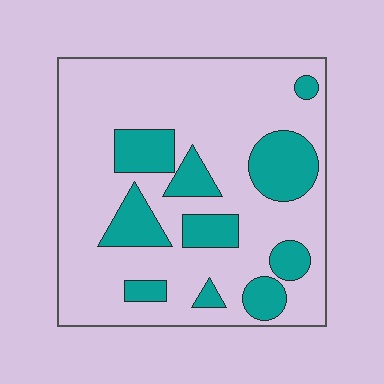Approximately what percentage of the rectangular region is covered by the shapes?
Approximately 25%.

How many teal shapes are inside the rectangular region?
10.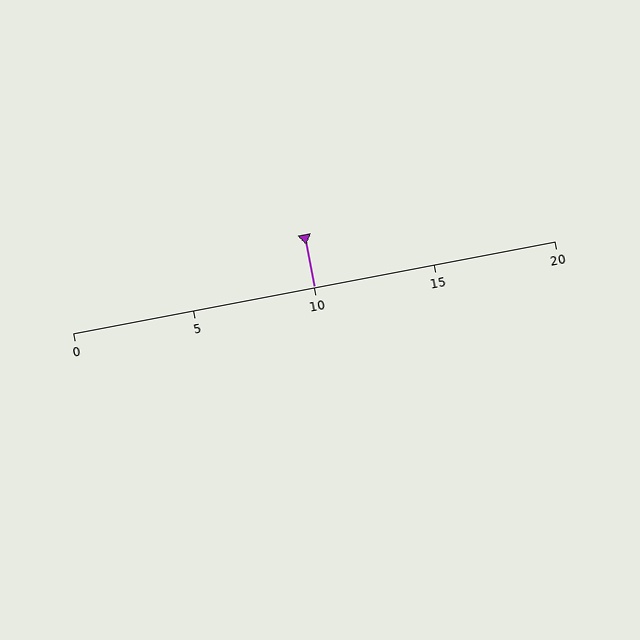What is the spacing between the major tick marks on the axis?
The major ticks are spaced 5 apart.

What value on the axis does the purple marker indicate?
The marker indicates approximately 10.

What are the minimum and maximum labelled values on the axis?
The axis runs from 0 to 20.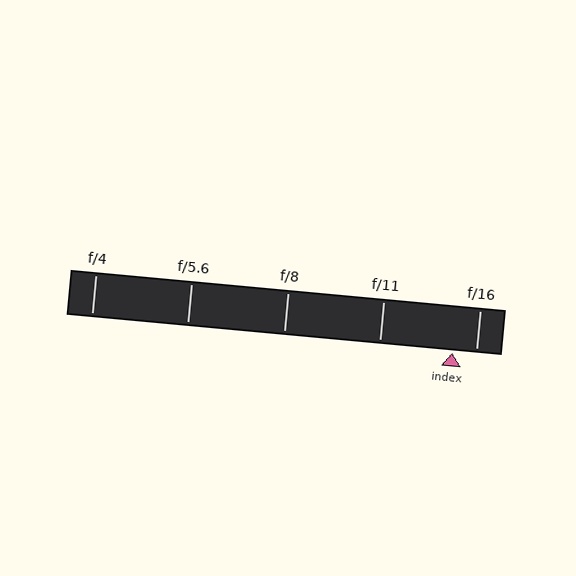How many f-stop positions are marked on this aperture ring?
There are 5 f-stop positions marked.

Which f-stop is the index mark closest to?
The index mark is closest to f/16.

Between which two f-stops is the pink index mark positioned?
The index mark is between f/11 and f/16.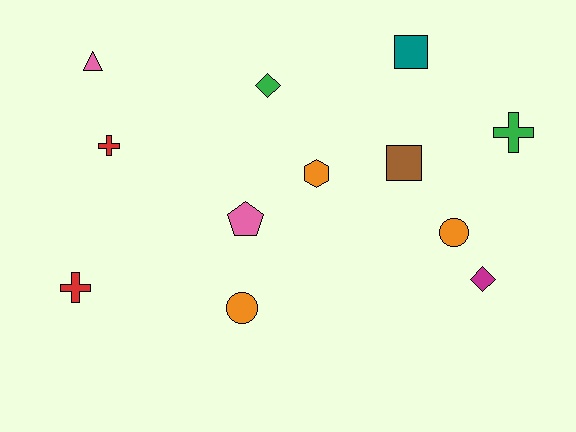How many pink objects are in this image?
There are 2 pink objects.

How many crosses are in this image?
There are 3 crosses.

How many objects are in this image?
There are 12 objects.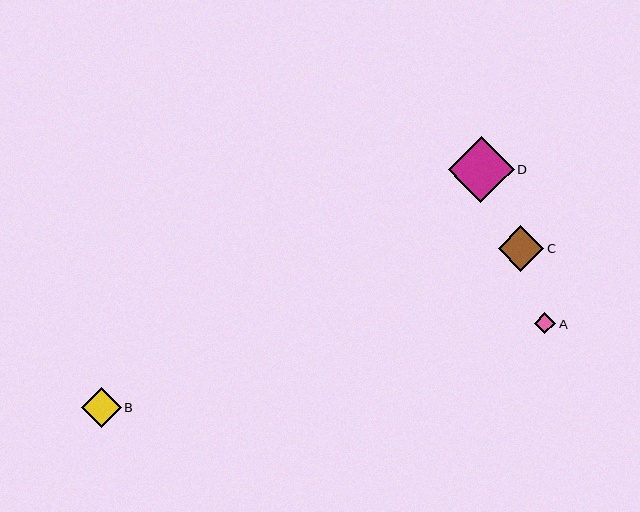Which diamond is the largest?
Diamond D is the largest with a size of approximately 66 pixels.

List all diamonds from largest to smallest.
From largest to smallest: D, C, B, A.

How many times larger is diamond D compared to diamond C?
Diamond D is approximately 1.5 times the size of diamond C.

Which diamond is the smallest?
Diamond A is the smallest with a size of approximately 21 pixels.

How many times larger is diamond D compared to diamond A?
Diamond D is approximately 3.1 times the size of diamond A.